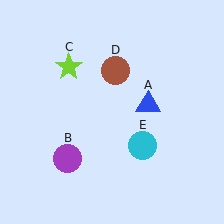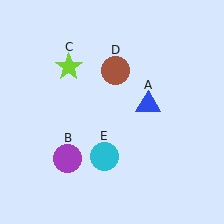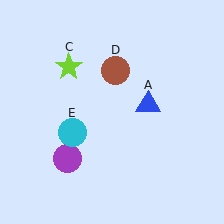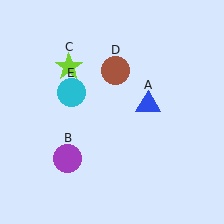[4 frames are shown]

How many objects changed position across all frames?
1 object changed position: cyan circle (object E).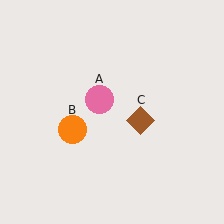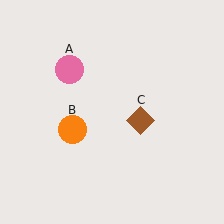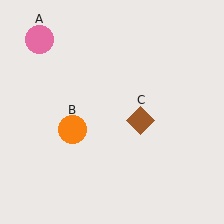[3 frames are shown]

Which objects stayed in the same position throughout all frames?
Orange circle (object B) and brown diamond (object C) remained stationary.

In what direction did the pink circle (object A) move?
The pink circle (object A) moved up and to the left.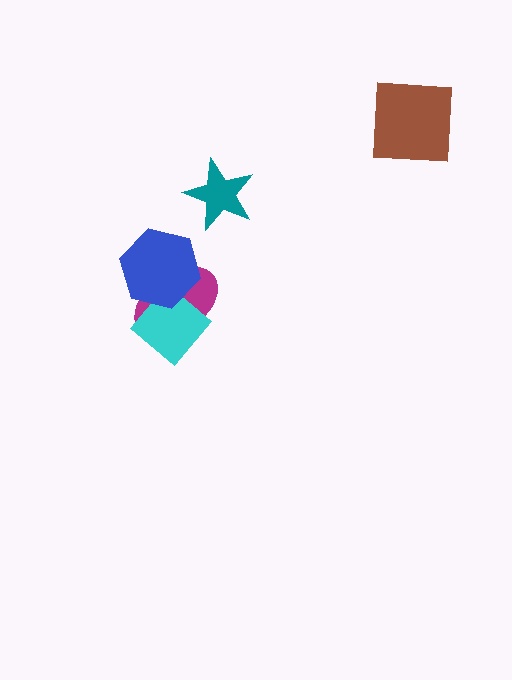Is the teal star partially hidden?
No, no other shape covers it.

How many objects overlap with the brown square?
0 objects overlap with the brown square.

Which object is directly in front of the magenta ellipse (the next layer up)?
The cyan diamond is directly in front of the magenta ellipse.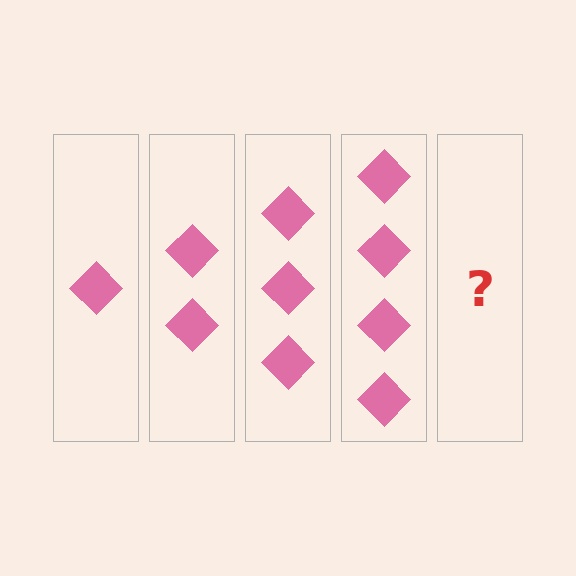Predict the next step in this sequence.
The next step is 5 diamonds.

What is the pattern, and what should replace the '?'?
The pattern is that each step adds one more diamond. The '?' should be 5 diamonds.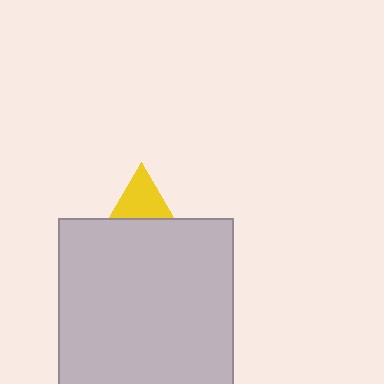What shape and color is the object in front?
The object in front is a light gray rectangle.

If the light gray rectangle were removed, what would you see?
You would see the complete yellow triangle.